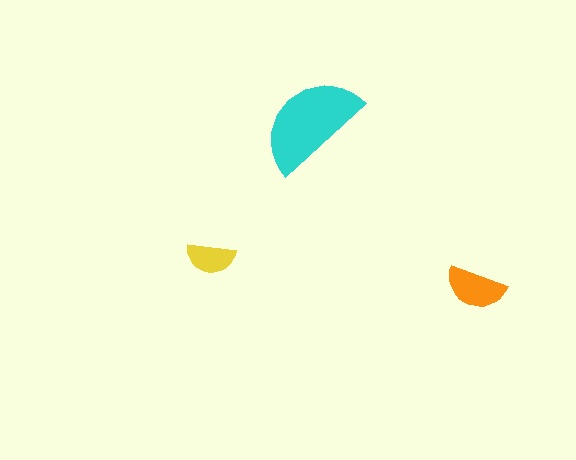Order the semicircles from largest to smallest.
the cyan one, the orange one, the yellow one.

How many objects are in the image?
There are 3 objects in the image.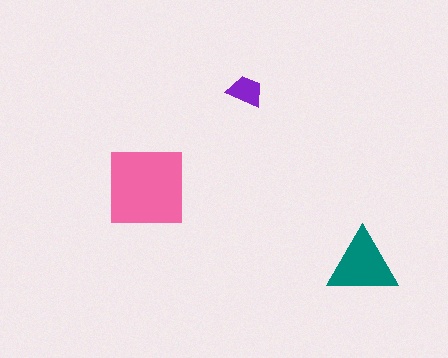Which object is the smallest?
The purple trapezoid.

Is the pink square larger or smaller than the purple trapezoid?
Larger.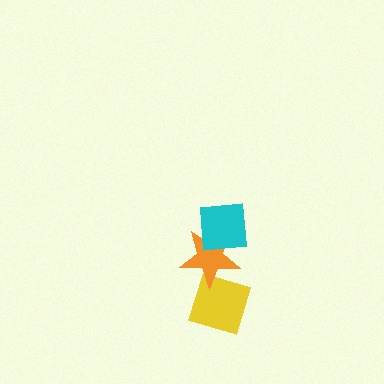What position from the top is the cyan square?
The cyan square is 1st from the top.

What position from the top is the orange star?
The orange star is 2nd from the top.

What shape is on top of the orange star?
The cyan square is on top of the orange star.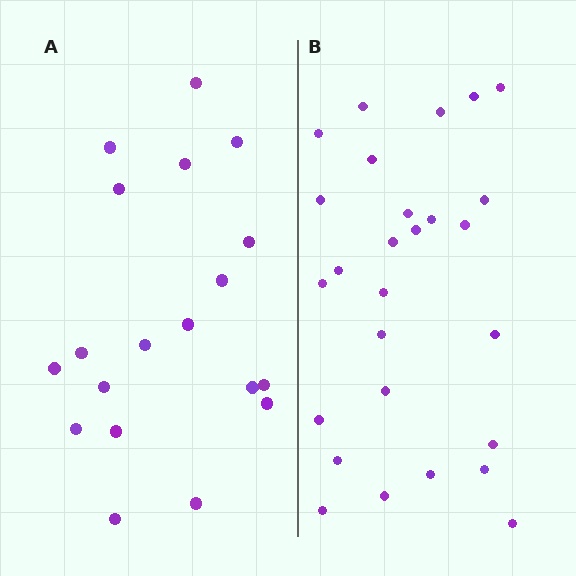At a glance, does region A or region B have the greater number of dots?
Region B (the right region) has more dots.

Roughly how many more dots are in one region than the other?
Region B has roughly 8 or so more dots than region A.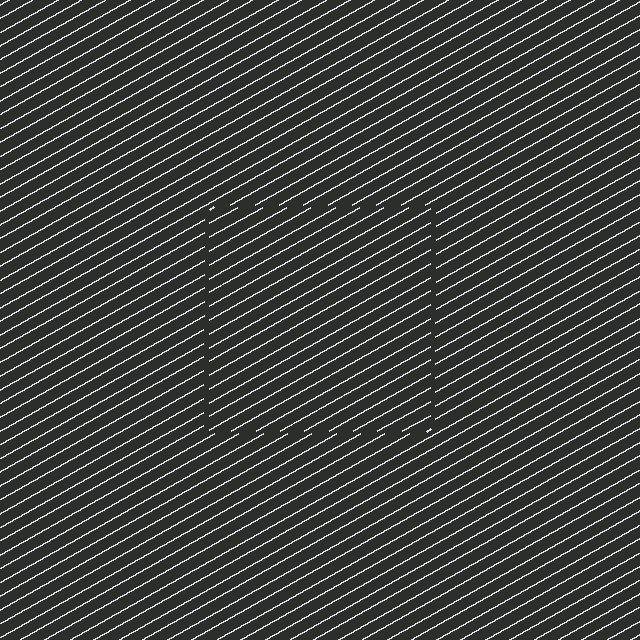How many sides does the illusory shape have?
4 sides — the line-ends trace a square.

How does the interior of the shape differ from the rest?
The interior of the shape contains the same grating, shifted by half a period — the contour is defined by the phase discontinuity where line-ends from the inner and outer gratings abut.